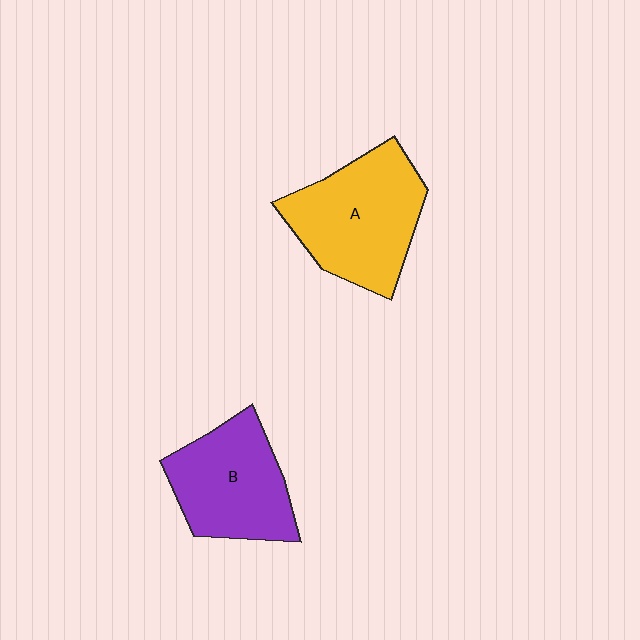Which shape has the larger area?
Shape A (yellow).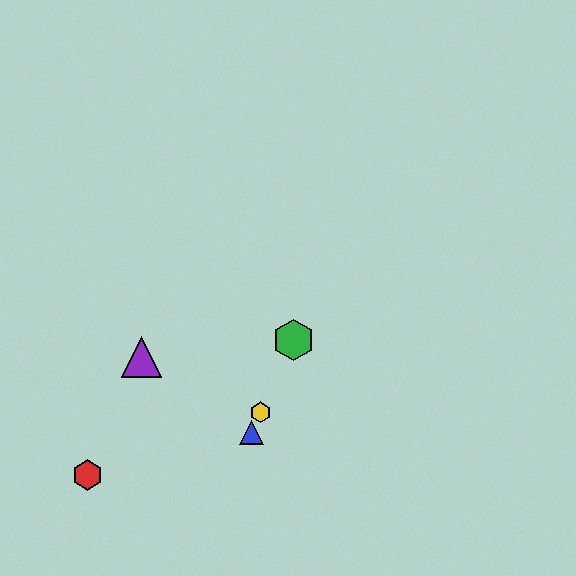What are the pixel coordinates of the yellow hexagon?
The yellow hexagon is at (261, 412).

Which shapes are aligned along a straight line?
The blue triangle, the green hexagon, the yellow hexagon are aligned along a straight line.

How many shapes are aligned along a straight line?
3 shapes (the blue triangle, the green hexagon, the yellow hexagon) are aligned along a straight line.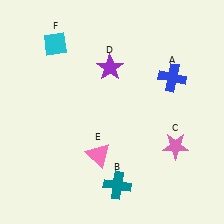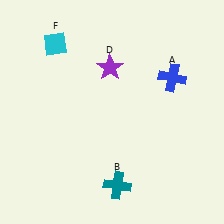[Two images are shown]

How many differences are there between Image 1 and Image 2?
There are 2 differences between the two images.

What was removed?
The pink triangle (E), the pink star (C) were removed in Image 2.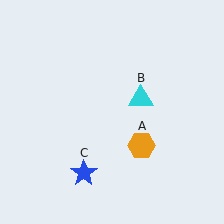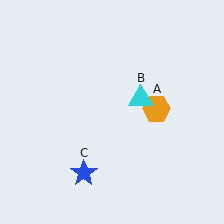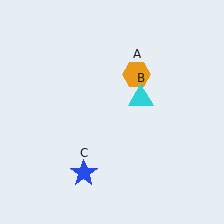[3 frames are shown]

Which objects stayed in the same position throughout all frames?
Cyan triangle (object B) and blue star (object C) remained stationary.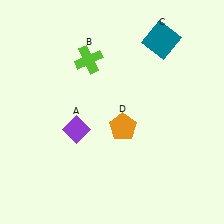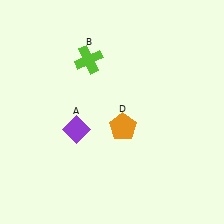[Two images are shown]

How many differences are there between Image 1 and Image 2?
There is 1 difference between the two images.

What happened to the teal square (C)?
The teal square (C) was removed in Image 2. It was in the top-right area of Image 1.